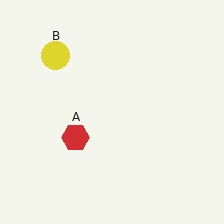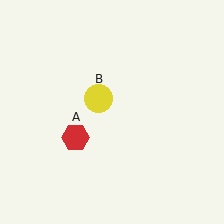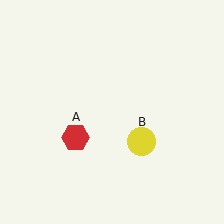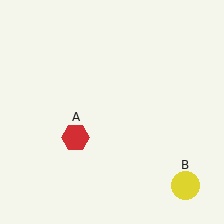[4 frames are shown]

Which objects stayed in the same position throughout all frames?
Red hexagon (object A) remained stationary.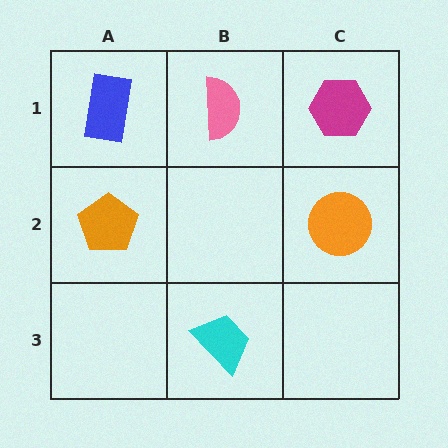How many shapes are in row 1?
3 shapes.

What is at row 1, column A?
A blue rectangle.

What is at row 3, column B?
A cyan trapezoid.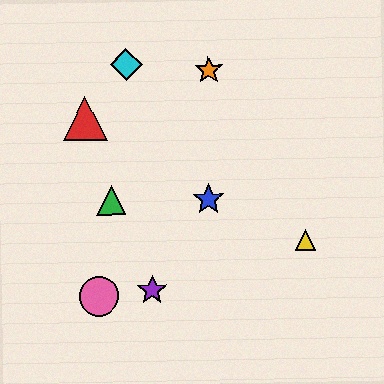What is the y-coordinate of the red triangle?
The red triangle is at y≈119.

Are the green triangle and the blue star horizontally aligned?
Yes, both are at y≈201.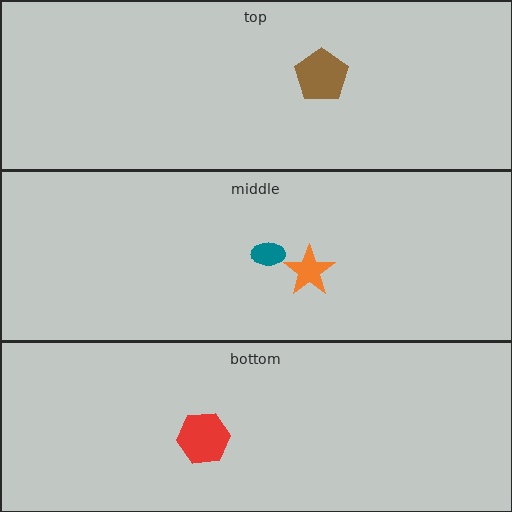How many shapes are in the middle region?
2.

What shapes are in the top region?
The brown pentagon.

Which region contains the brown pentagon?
The top region.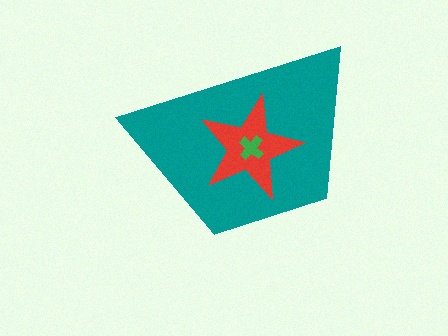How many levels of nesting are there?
3.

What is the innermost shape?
The green cross.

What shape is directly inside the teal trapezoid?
The red star.